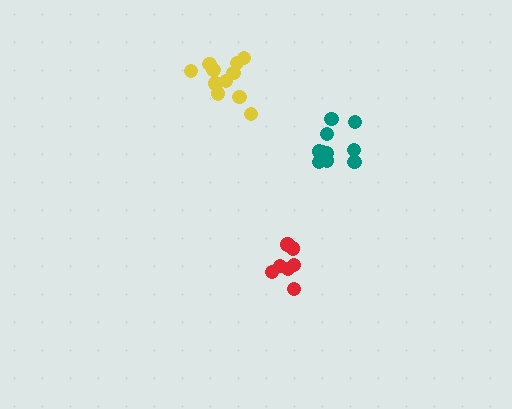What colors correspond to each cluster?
The clusters are colored: teal, red, yellow.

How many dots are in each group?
Group 1: 10 dots, Group 2: 7 dots, Group 3: 11 dots (28 total).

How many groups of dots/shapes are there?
There are 3 groups.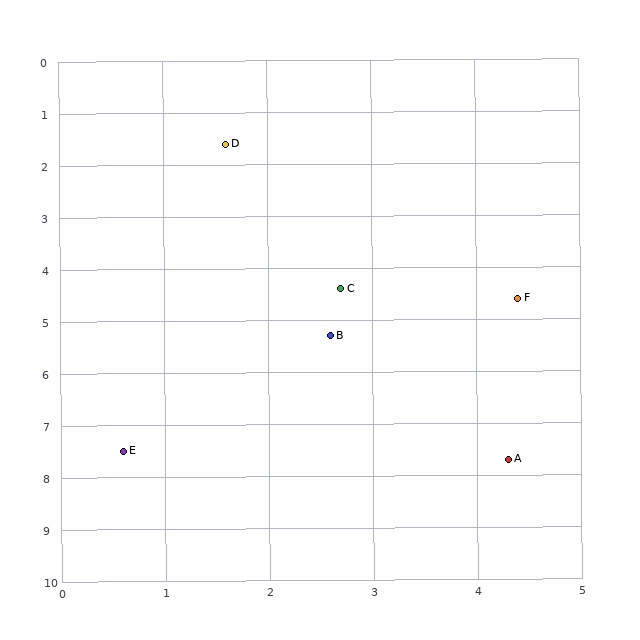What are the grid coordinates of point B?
Point B is at approximately (2.6, 5.3).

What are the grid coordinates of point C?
Point C is at approximately (2.7, 4.4).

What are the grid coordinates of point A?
Point A is at approximately (4.3, 7.7).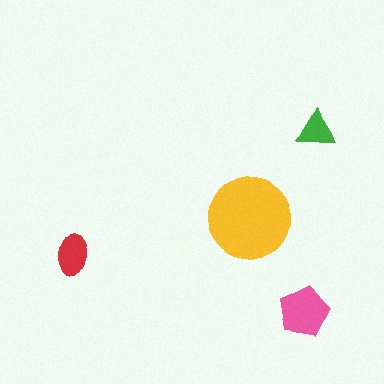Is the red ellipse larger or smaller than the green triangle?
Larger.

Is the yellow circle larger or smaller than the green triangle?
Larger.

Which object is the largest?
The yellow circle.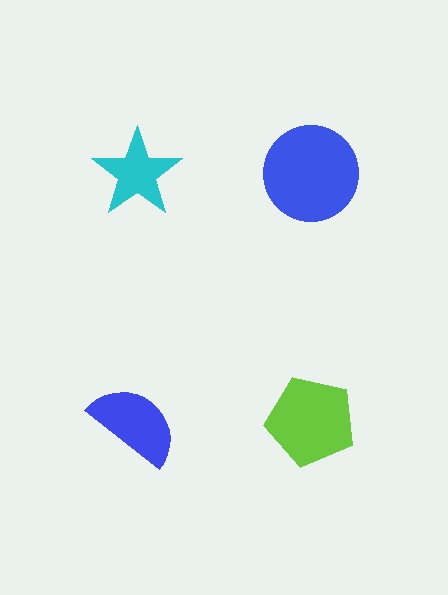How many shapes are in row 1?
2 shapes.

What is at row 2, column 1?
A blue semicircle.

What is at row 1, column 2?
A blue circle.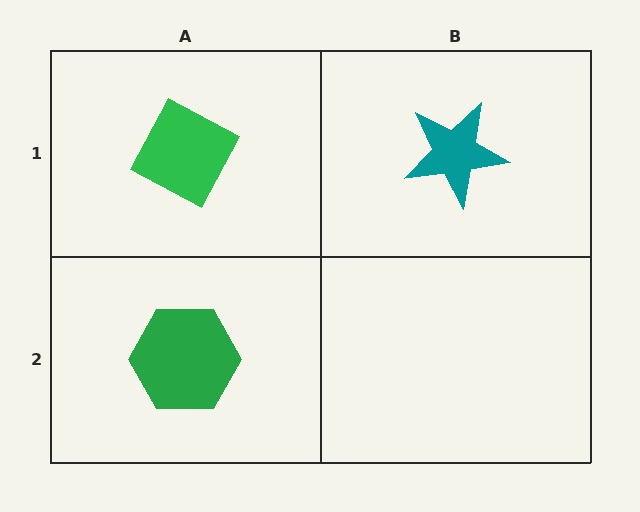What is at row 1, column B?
A teal star.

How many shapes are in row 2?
1 shape.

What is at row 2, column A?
A green hexagon.